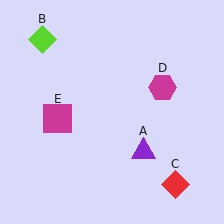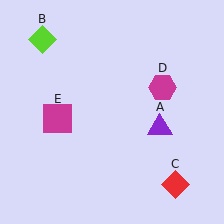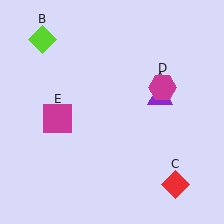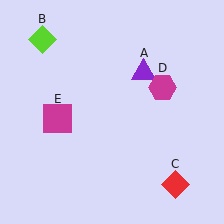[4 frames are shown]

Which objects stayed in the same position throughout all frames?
Lime diamond (object B) and red diamond (object C) and magenta hexagon (object D) and magenta square (object E) remained stationary.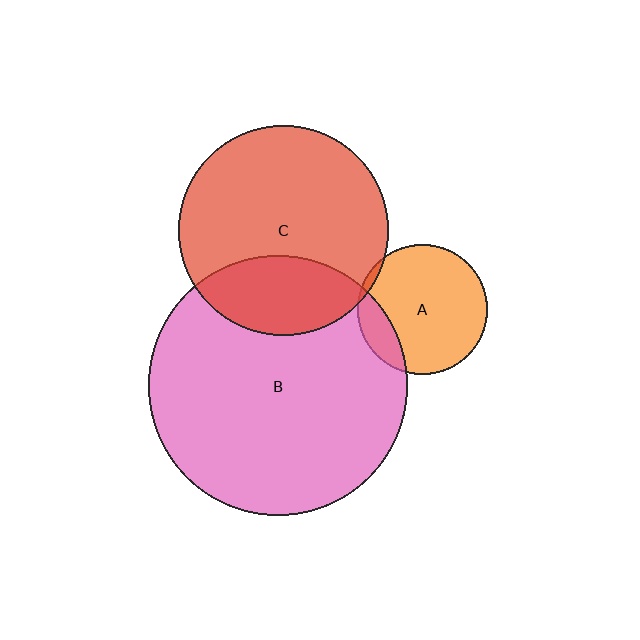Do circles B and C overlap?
Yes.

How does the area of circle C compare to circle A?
Approximately 2.6 times.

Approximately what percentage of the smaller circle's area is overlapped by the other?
Approximately 30%.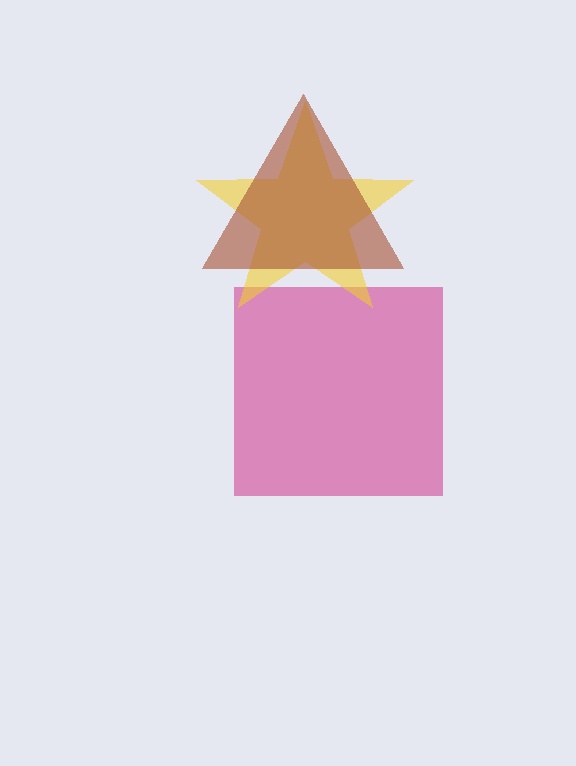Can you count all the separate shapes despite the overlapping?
Yes, there are 3 separate shapes.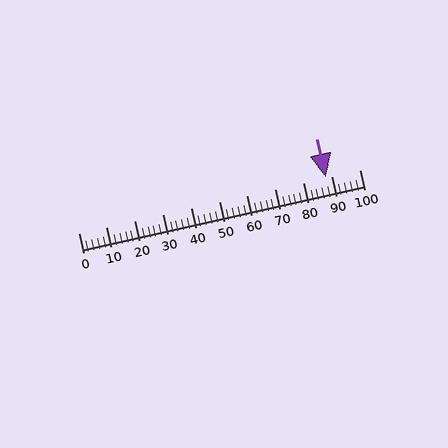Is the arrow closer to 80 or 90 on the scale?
The arrow is closer to 90.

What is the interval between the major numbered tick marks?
The major tick marks are spaced 10 units apart.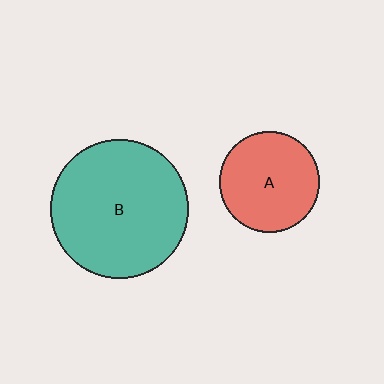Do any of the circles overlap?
No, none of the circles overlap.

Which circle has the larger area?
Circle B (teal).